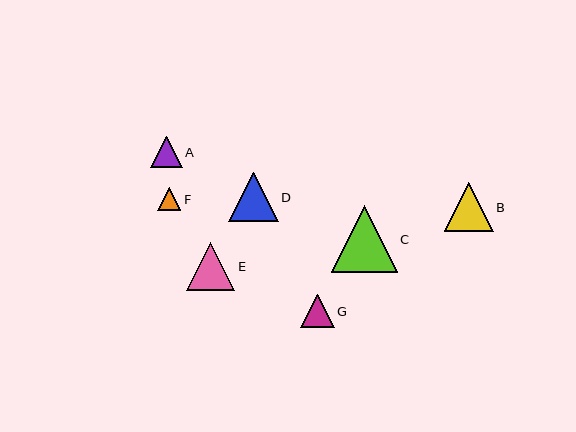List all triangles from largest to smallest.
From largest to smallest: C, D, B, E, G, A, F.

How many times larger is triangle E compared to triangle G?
Triangle E is approximately 1.4 times the size of triangle G.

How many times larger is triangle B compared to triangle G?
Triangle B is approximately 1.5 times the size of triangle G.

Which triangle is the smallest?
Triangle F is the smallest with a size of approximately 23 pixels.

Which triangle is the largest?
Triangle C is the largest with a size of approximately 66 pixels.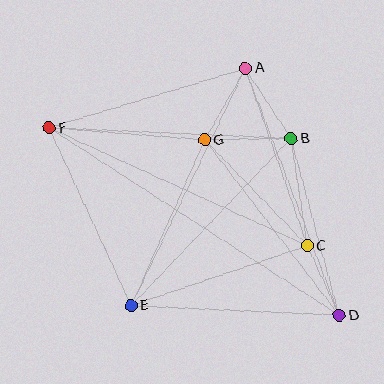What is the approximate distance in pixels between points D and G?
The distance between D and G is approximately 221 pixels.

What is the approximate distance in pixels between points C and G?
The distance between C and G is approximately 147 pixels.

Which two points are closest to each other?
Points C and D are closest to each other.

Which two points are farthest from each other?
Points D and F are farthest from each other.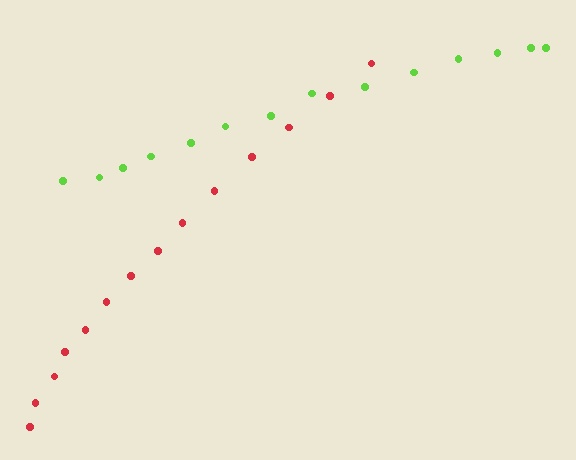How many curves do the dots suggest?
There are 2 distinct paths.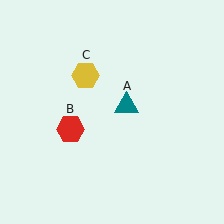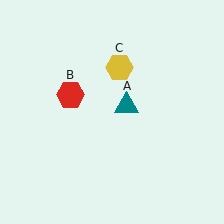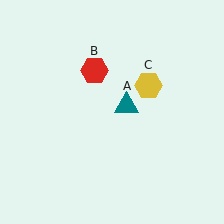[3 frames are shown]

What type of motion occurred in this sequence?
The red hexagon (object B), yellow hexagon (object C) rotated clockwise around the center of the scene.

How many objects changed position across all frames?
2 objects changed position: red hexagon (object B), yellow hexagon (object C).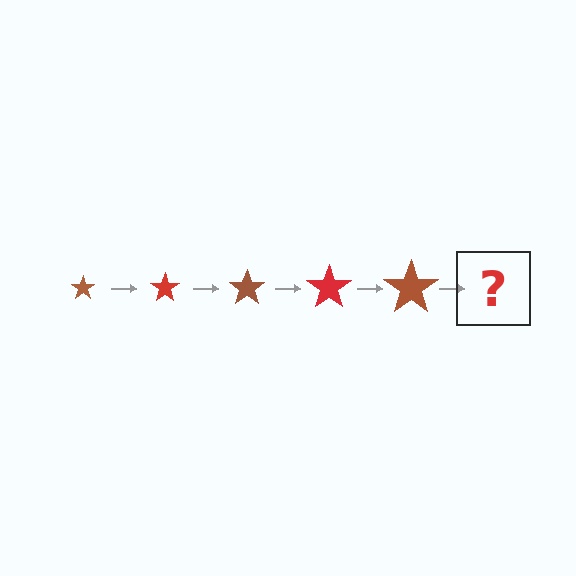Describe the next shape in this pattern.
It should be a red star, larger than the previous one.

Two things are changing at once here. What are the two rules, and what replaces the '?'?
The two rules are that the star grows larger each step and the color cycles through brown and red. The '?' should be a red star, larger than the previous one.